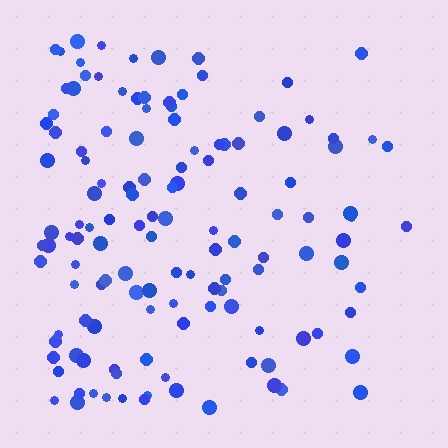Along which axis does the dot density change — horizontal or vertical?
Horizontal.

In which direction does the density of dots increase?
From right to left, with the left side densest.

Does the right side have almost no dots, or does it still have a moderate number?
Still a moderate number, just noticeably fewer than the left.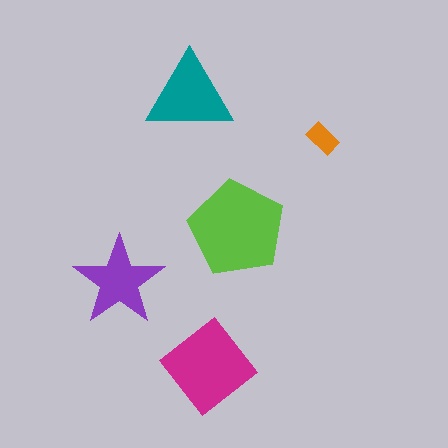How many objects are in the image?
There are 5 objects in the image.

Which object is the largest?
The lime pentagon.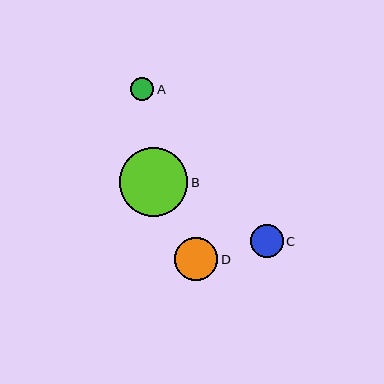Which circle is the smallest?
Circle A is the smallest with a size of approximately 23 pixels.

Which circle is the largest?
Circle B is the largest with a size of approximately 68 pixels.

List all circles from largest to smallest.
From largest to smallest: B, D, C, A.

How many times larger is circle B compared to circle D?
Circle B is approximately 1.6 times the size of circle D.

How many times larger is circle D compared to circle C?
Circle D is approximately 1.3 times the size of circle C.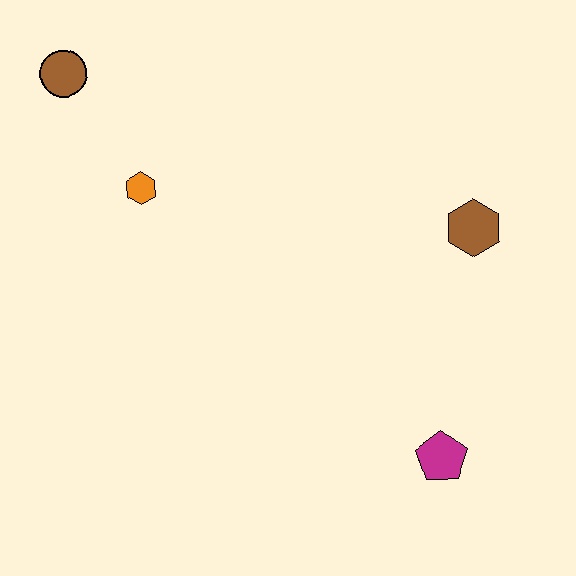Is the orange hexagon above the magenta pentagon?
Yes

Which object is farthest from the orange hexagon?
The magenta pentagon is farthest from the orange hexagon.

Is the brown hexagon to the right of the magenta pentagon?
Yes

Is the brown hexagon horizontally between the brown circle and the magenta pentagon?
No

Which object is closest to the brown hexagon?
The magenta pentagon is closest to the brown hexagon.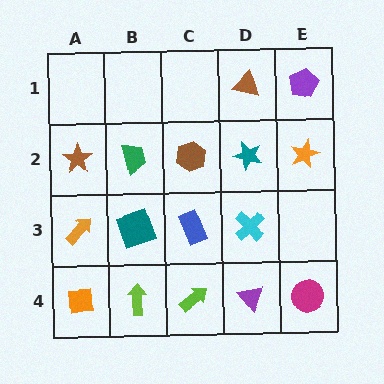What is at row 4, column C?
A lime arrow.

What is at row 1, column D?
A brown triangle.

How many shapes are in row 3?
4 shapes.